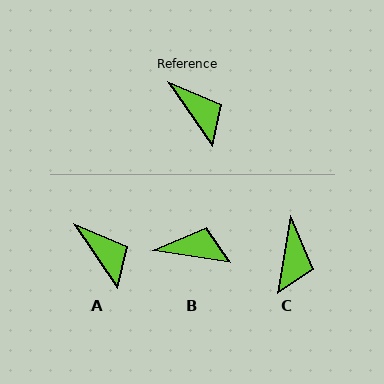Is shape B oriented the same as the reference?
No, it is off by about 47 degrees.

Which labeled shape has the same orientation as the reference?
A.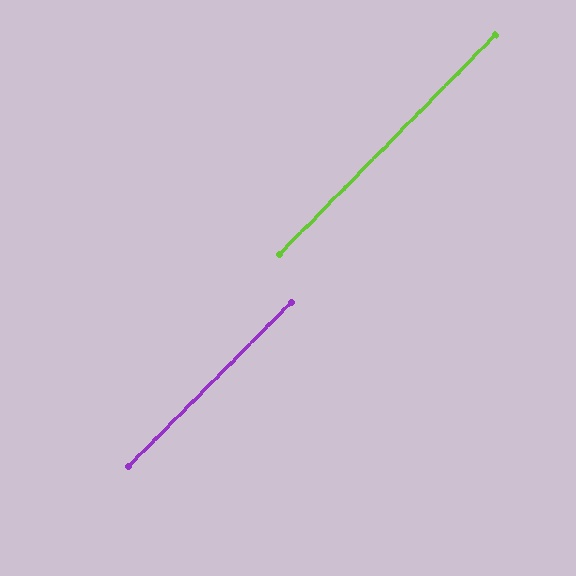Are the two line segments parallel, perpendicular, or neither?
Parallel — their directions differ by only 0.3°.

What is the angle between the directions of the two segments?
Approximately 0 degrees.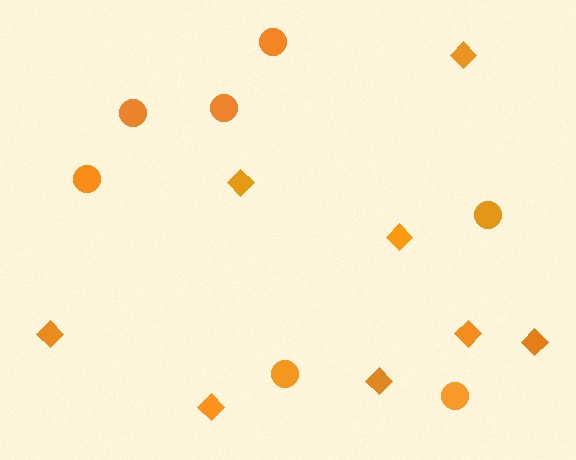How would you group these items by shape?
There are 2 groups: one group of circles (7) and one group of diamonds (8).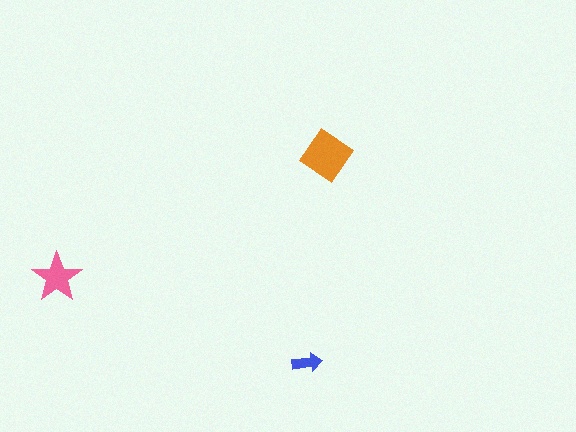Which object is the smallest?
The blue arrow.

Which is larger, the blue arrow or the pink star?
The pink star.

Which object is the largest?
The orange diamond.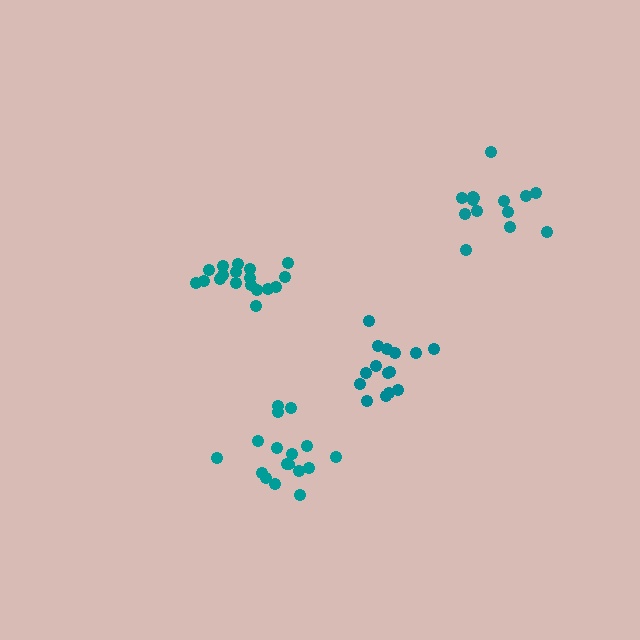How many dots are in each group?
Group 1: 17 dots, Group 2: 14 dots, Group 3: 18 dots, Group 4: 15 dots (64 total).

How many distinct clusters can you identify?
There are 4 distinct clusters.